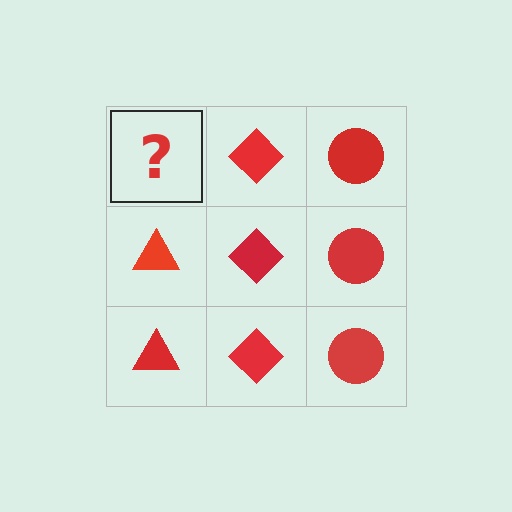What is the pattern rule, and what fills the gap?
The rule is that each column has a consistent shape. The gap should be filled with a red triangle.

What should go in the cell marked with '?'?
The missing cell should contain a red triangle.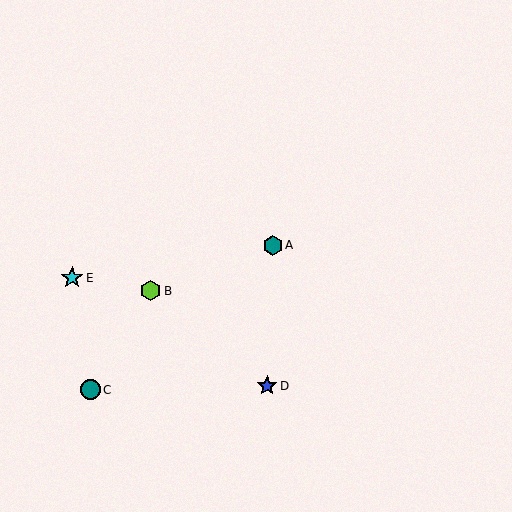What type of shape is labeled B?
Shape B is a lime hexagon.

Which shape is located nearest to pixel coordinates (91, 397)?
The teal circle (labeled C) at (90, 390) is nearest to that location.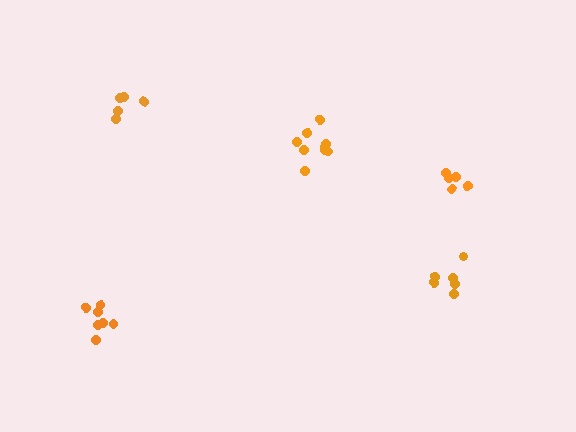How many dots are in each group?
Group 1: 9 dots, Group 2: 5 dots, Group 3: 7 dots, Group 4: 5 dots, Group 5: 6 dots (32 total).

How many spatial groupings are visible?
There are 5 spatial groupings.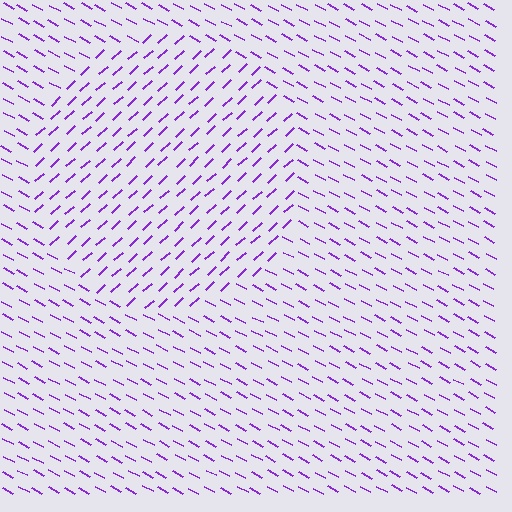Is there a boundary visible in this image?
Yes, there is a texture boundary formed by a change in line orientation.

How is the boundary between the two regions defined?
The boundary is defined purely by a change in line orientation (approximately 71 degrees difference). All lines are the same color and thickness.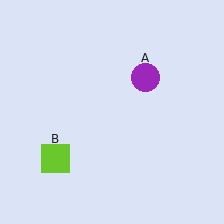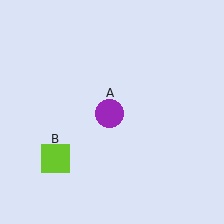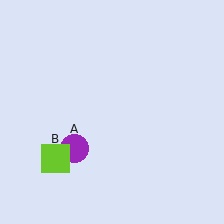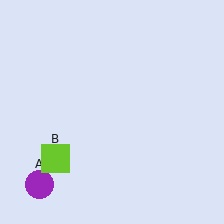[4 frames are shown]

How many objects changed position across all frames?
1 object changed position: purple circle (object A).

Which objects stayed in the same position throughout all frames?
Lime square (object B) remained stationary.